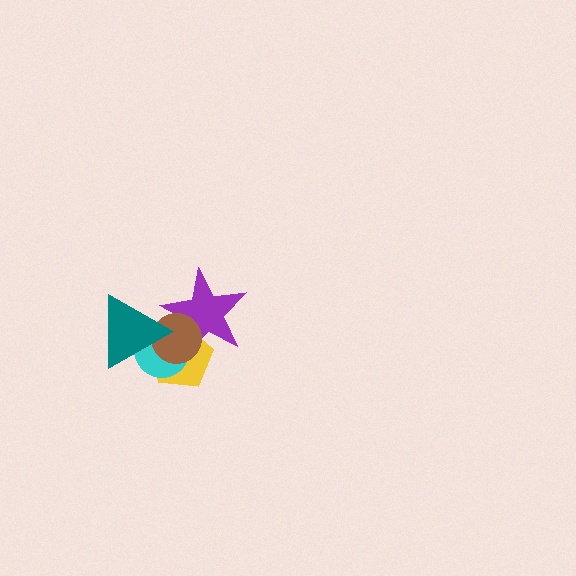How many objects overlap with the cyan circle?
4 objects overlap with the cyan circle.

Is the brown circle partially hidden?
Yes, it is partially covered by another shape.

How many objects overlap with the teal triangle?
4 objects overlap with the teal triangle.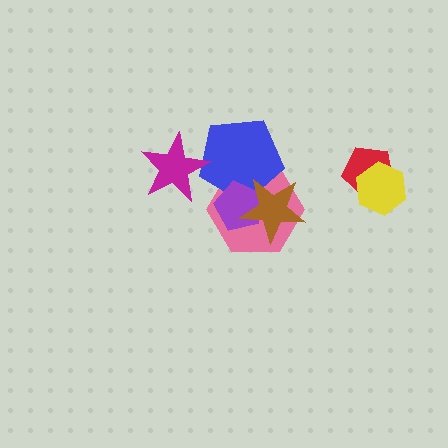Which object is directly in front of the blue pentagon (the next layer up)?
The purple pentagon is directly in front of the blue pentagon.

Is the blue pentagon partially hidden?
Yes, it is partially covered by another shape.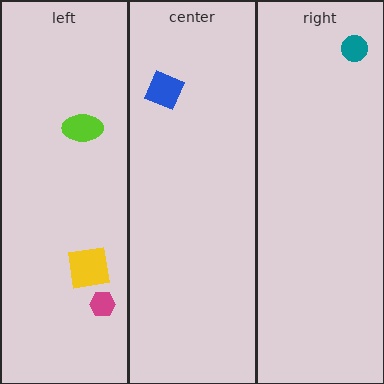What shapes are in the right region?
The teal circle.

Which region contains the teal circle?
The right region.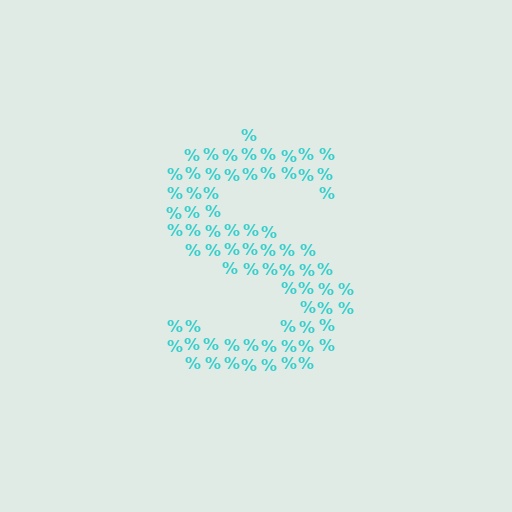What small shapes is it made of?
It is made of small percent signs.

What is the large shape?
The large shape is the letter S.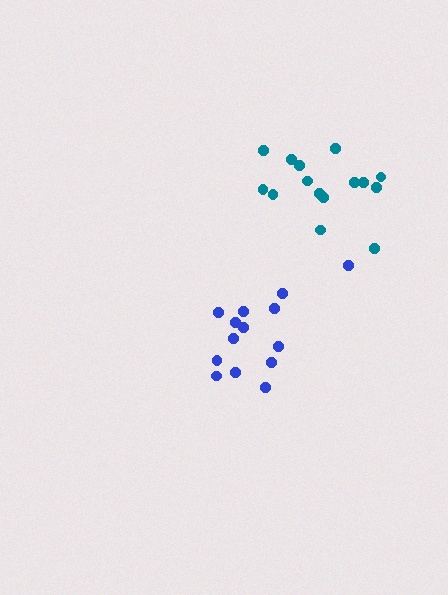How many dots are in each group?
Group 1: 14 dots, Group 2: 15 dots (29 total).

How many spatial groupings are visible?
There are 2 spatial groupings.